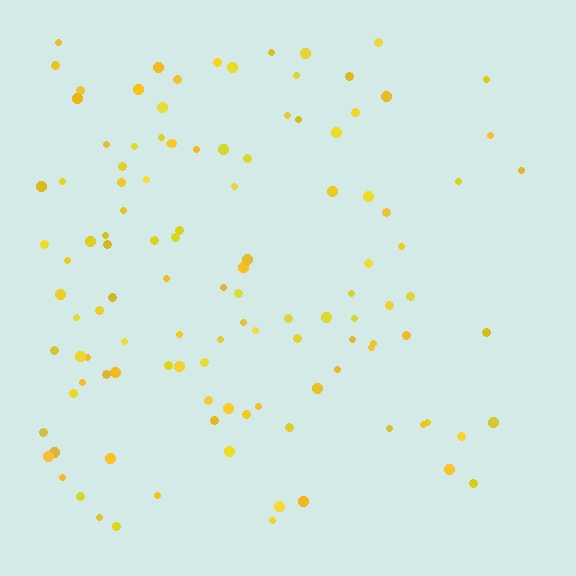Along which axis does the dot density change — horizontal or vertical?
Horizontal.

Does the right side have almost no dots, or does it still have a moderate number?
Still a moderate number, just noticeably fewer than the left.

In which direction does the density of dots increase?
From right to left, with the left side densest.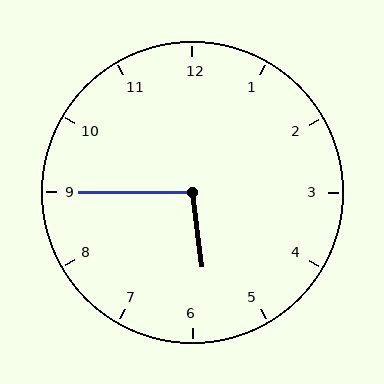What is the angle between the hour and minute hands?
Approximately 98 degrees.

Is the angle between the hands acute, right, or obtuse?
It is obtuse.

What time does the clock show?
5:45.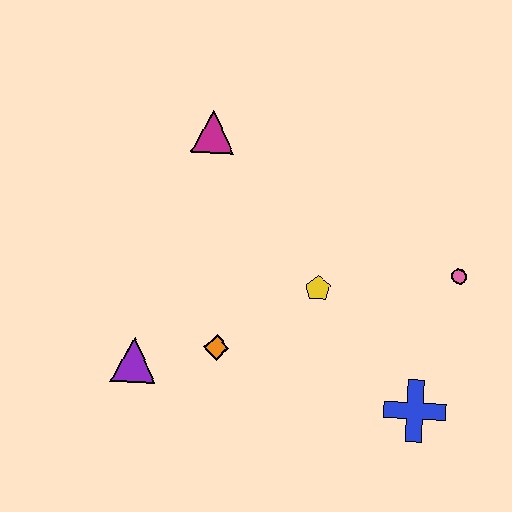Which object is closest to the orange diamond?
The purple triangle is closest to the orange diamond.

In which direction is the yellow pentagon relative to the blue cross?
The yellow pentagon is above the blue cross.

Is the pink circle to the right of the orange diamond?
Yes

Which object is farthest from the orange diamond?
The pink circle is farthest from the orange diamond.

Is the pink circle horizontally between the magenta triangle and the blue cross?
No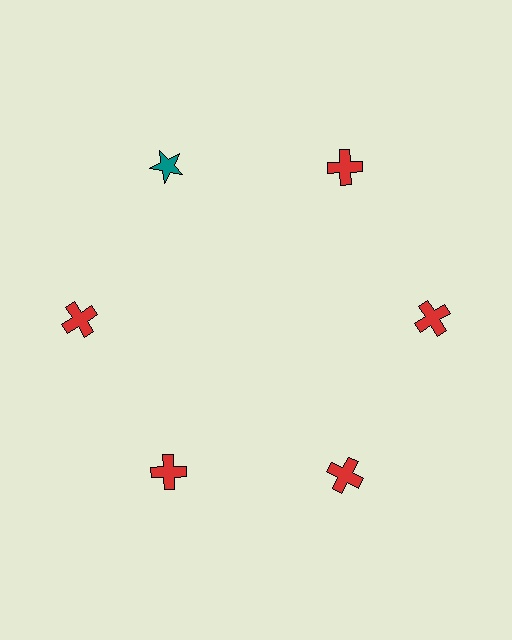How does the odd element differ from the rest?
It differs in both color (teal instead of red) and shape (star instead of cross).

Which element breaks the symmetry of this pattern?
The teal star at roughly the 11 o'clock position breaks the symmetry. All other shapes are red crosses.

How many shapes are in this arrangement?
There are 6 shapes arranged in a ring pattern.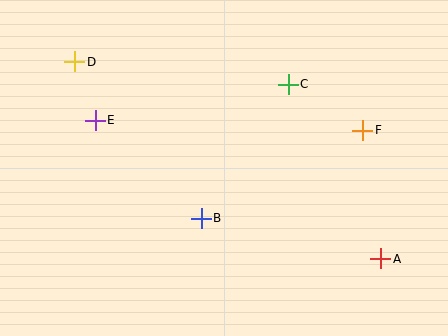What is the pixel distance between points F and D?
The distance between F and D is 296 pixels.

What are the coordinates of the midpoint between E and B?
The midpoint between E and B is at (148, 169).